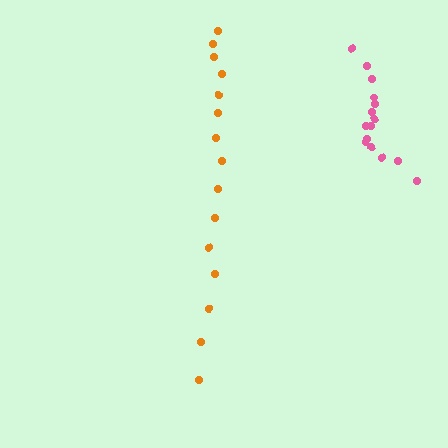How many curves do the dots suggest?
There are 2 distinct paths.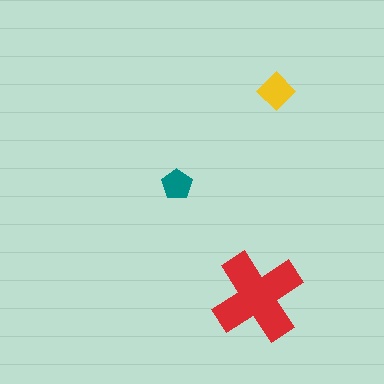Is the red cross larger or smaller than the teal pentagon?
Larger.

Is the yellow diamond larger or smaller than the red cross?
Smaller.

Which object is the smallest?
The teal pentagon.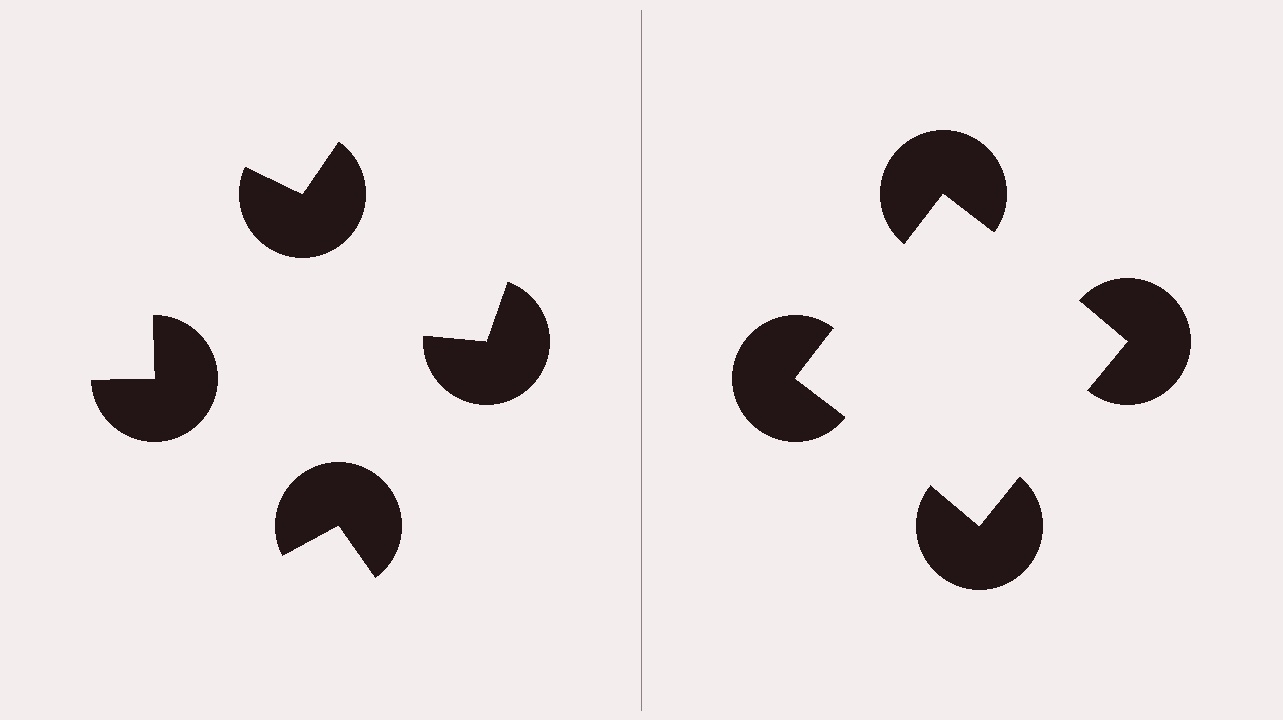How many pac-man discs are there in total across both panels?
8 — 4 on each side.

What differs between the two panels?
The pac-man discs are positioned identically on both sides; only the wedge orientations differ. On the right they align to a square; on the left they are misaligned.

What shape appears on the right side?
An illusory square.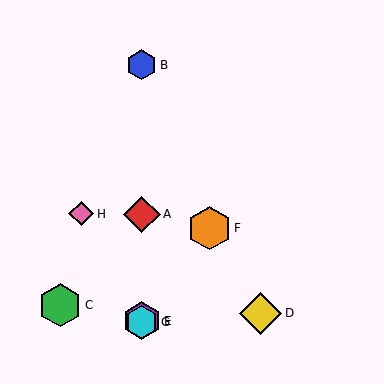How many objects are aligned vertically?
4 objects (A, B, E, G) are aligned vertically.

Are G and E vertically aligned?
Yes, both are at x≈142.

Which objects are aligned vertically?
Objects A, B, E, G are aligned vertically.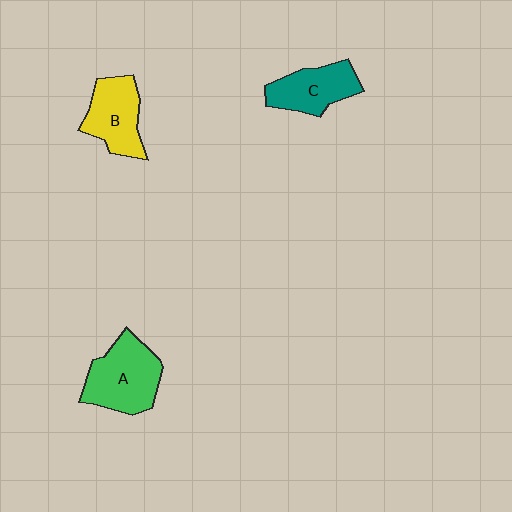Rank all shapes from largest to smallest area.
From largest to smallest: A (green), B (yellow), C (teal).